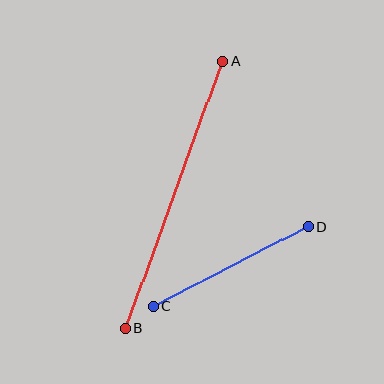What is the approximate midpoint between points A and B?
The midpoint is at approximately (174, 195) pixels.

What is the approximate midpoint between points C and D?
The midpoint is at approximately (231, 266) pixels.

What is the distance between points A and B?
The distance is approximately 283 pixels.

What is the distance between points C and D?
The distance is approximately 174 pixels.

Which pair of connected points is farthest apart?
Points A and B are farthest apart.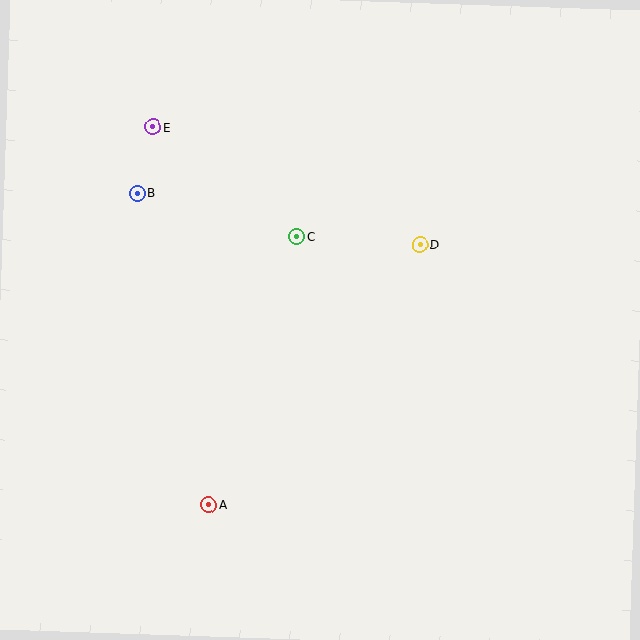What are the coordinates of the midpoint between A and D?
The midpoint between A and D is at (314, 375).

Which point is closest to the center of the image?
Point C at (297, 237) is closest to the center.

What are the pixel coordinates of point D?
Point D is at (420, 245).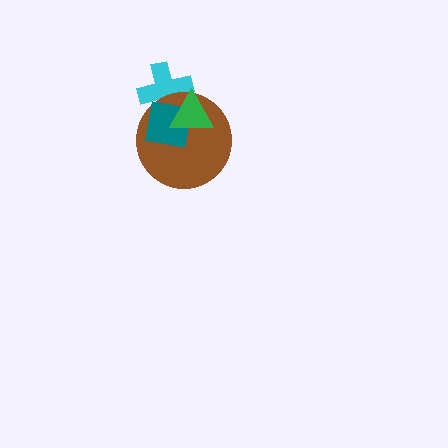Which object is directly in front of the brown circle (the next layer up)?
The teal square is directly in front of the brown circle.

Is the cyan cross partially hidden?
Yes, it is partially covered by another shape.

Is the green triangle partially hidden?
No, no other shape covers it.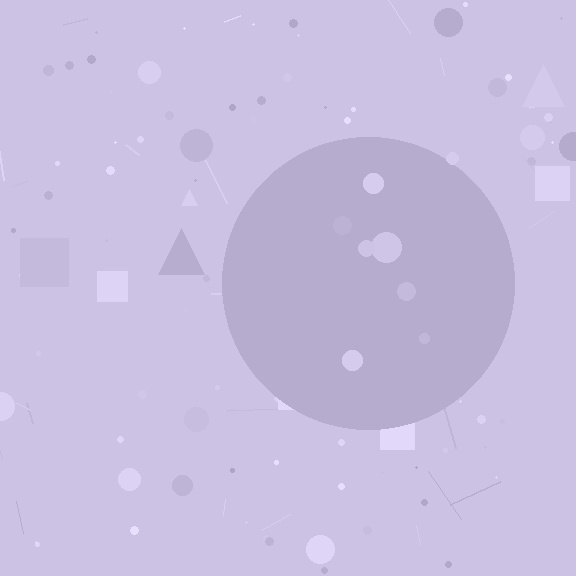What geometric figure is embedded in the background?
A circle is embedded in the background.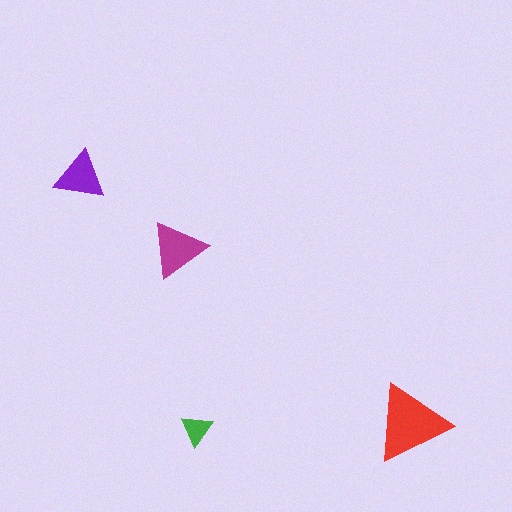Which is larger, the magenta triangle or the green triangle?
The magenta one.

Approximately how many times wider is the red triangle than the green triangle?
About 2.5 times wider.